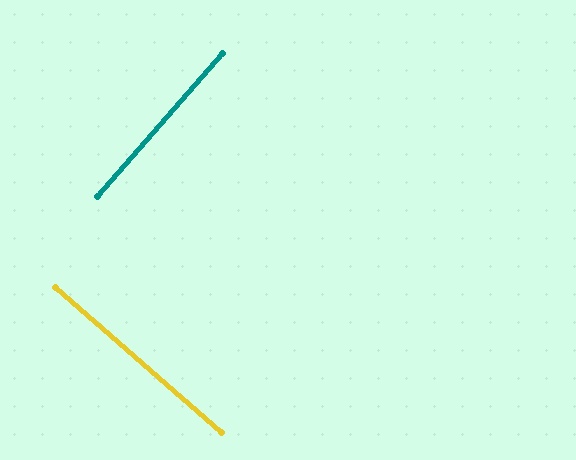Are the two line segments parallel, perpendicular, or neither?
Perpendicular — they meet at approximately 90°.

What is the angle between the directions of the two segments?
Approximately 90 degrees.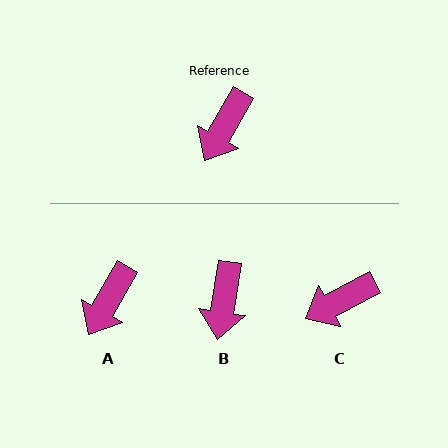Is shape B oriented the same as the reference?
No, it is off by about 20 degrees.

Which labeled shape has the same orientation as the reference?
A.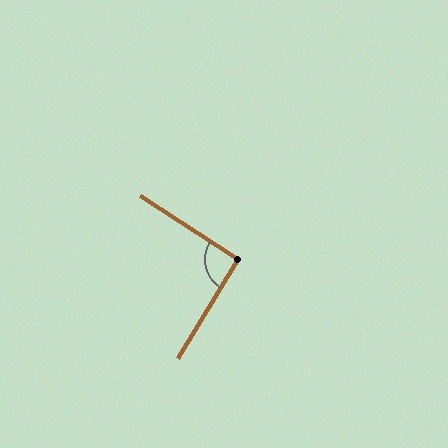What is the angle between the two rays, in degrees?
Approximately 92 degrees.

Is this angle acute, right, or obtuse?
It is approximately a right angle.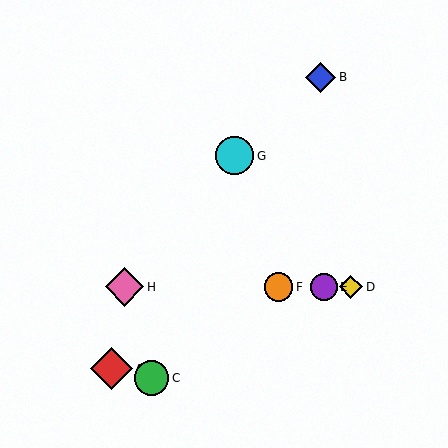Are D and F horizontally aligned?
Yes, both are at y≈287.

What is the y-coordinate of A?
Object A is at y≈369.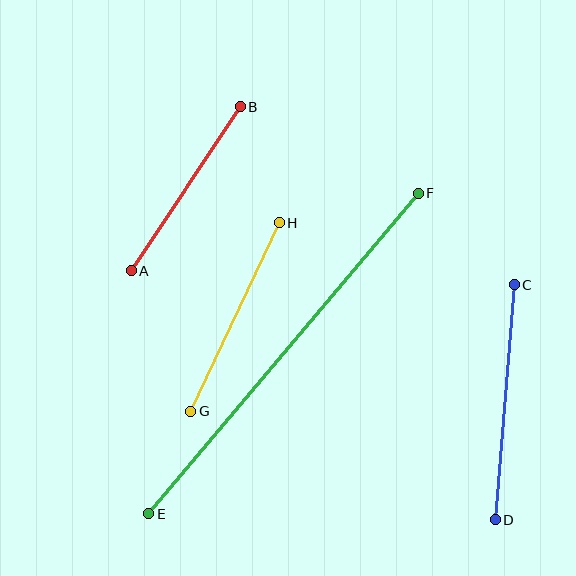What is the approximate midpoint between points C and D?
The midpoint is at approximately (505, 402) pixels.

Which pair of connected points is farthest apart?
Points E and F are farthest apart.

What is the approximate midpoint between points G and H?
The midpoint is at approximately (235, 317) pixels.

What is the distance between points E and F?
The distance is approximately 419 pixels.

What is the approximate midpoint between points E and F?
The midpoint is at approximately (284, 354) pixels.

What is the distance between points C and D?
The distance is approximately 236 pixels.